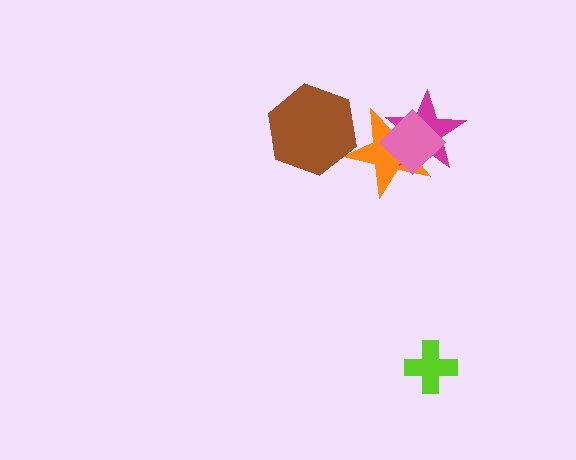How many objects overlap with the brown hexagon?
1 object overlaps with the brown hexagon.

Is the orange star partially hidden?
Yes, it is partially covered by another shape.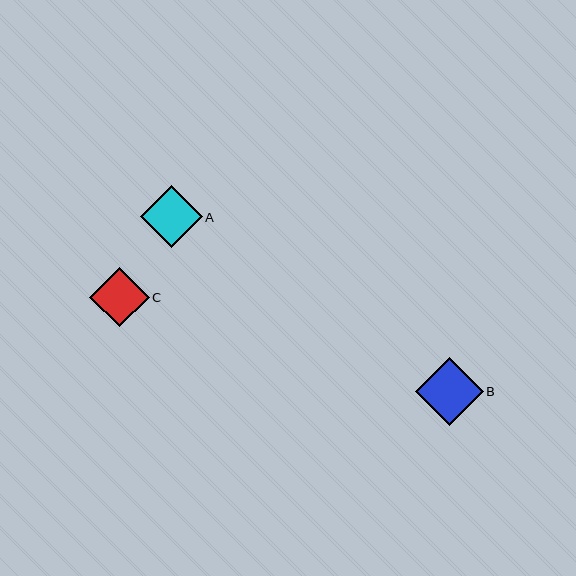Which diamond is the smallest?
Diamond C is the smallest with a size of approximately 59 pixels.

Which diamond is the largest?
Diamond B is the largest with a size of approximately 68 pixels.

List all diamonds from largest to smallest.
From largest to smallest: B, A, C.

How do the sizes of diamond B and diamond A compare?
Diamond B and diamond A are approximately the same size.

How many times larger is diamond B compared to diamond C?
Diamond B is approximately 1.1 times the size of diamond C.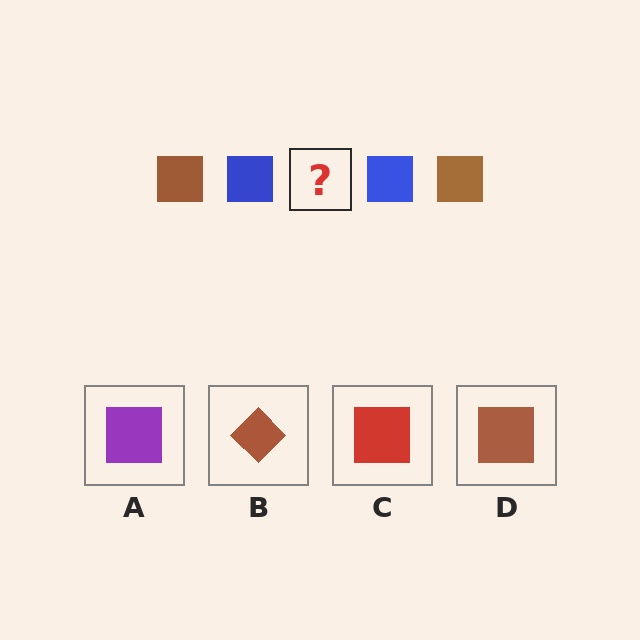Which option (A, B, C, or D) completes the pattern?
D.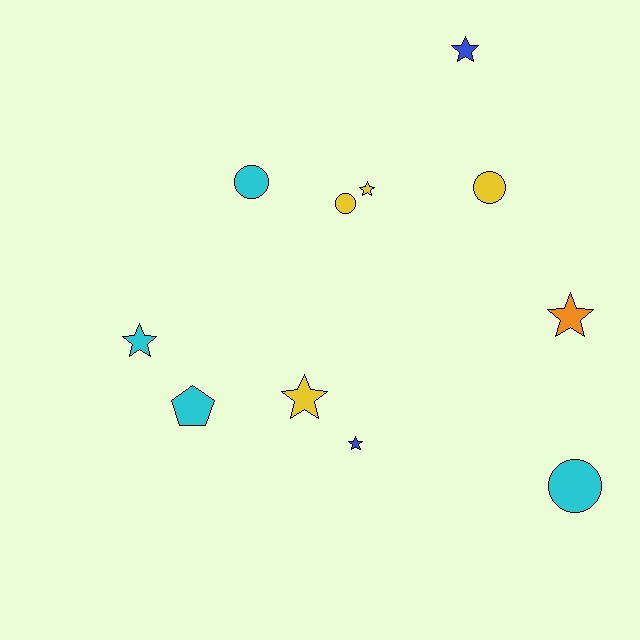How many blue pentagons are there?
There are no blue pentagons.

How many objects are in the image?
There are 11 objects.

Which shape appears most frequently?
Star, with 6 objects.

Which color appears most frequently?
Yellow, with 4 objects.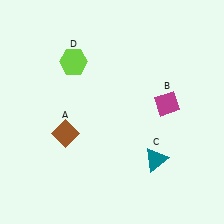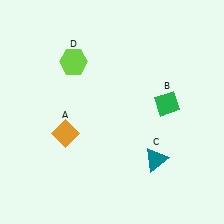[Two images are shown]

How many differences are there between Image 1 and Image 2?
There are 2 differences between the two images.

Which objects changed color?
A changed from brown to orange. B changed from magenta to green.